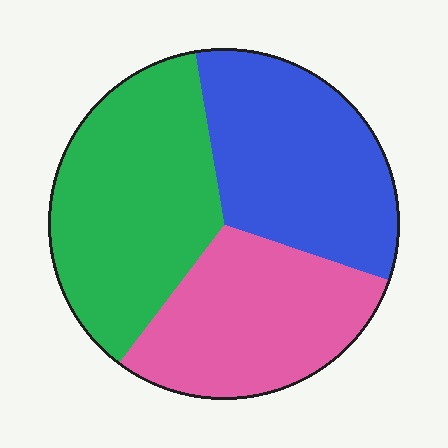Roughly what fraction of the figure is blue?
Blue takes up about one third (1/3) of the figure.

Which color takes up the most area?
Green, at roughly 35%.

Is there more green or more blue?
Green.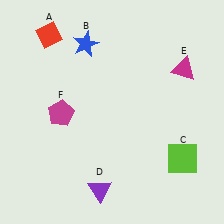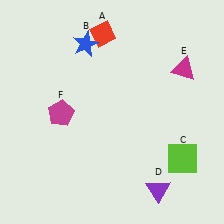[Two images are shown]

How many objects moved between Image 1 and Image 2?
2 objects moved between the two images.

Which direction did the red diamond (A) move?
The red diamond (A) moved right.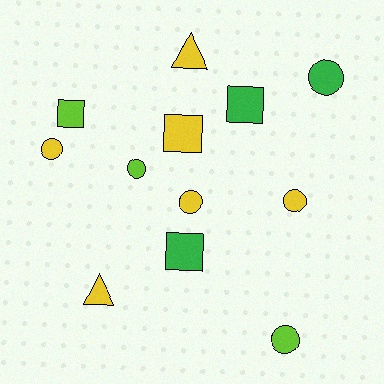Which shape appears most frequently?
Circle, with 6 objects.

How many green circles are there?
There is 1 green circle.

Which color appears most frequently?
Yellow, with 6 objects.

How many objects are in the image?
There are 12 objects.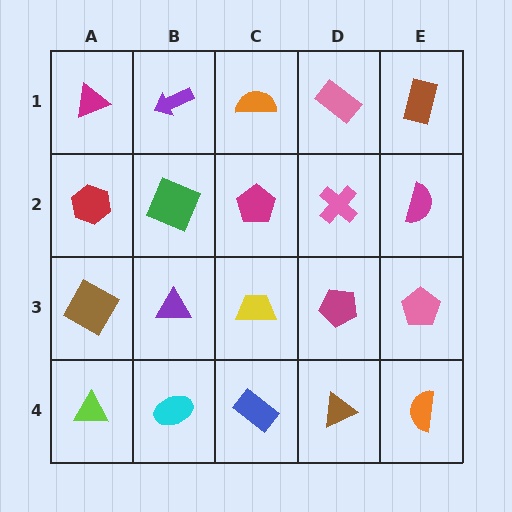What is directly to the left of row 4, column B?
A lime triangle.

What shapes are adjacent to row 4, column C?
A yellow trapezoid (row 3, column C), a cyan ellipse (row 4, column B), a brown triangle (row 4, column D).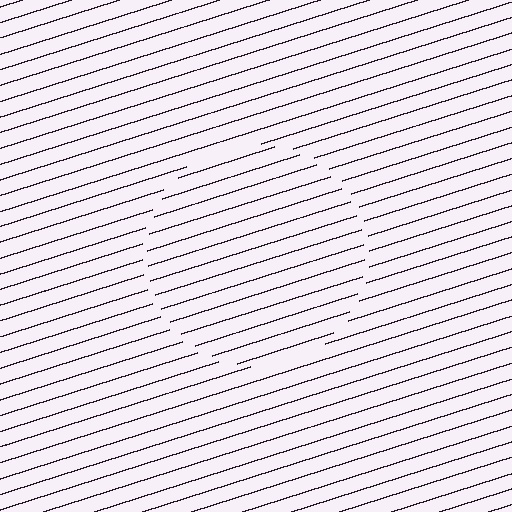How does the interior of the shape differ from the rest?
The interior of the shape contains the same grating, shifted by half a period — the contour is defined by the phase discontinuity where line-ends from the inner and outer gratings abut.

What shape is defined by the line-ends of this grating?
An illusory circle. The interior of the shape contains the same grating, shifted by half a period — the contour is defined by the phase discontinuity where line-ends from the inner and outer gratings abut.